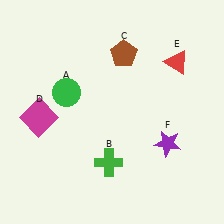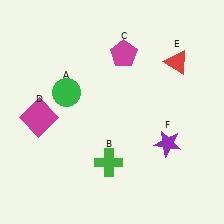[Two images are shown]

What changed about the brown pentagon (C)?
In Image 1, C is brown. In Image 2, it changed to magenta.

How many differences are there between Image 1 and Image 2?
There is 1 difference between the two images.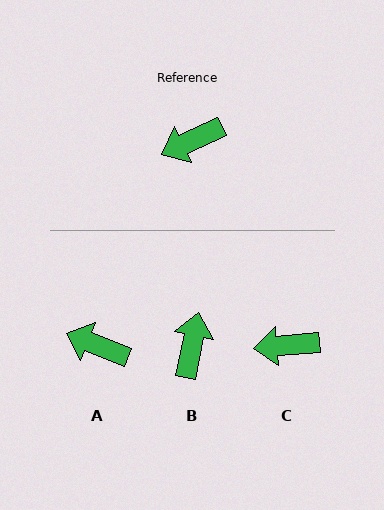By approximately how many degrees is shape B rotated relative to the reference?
Approximately 127 degrees clockwise.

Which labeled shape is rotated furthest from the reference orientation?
B, about 127 degrees away.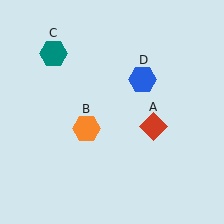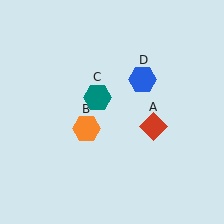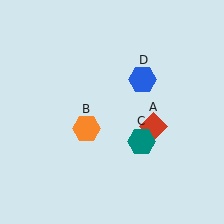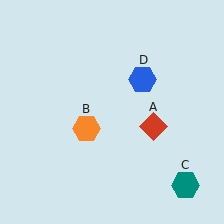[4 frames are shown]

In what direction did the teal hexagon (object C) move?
The teal hexagon (object C) moved down and to the right.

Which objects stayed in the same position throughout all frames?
Red diamond (object A) and orange hexagon (object B) and blue hexagon (object D) remained stationary.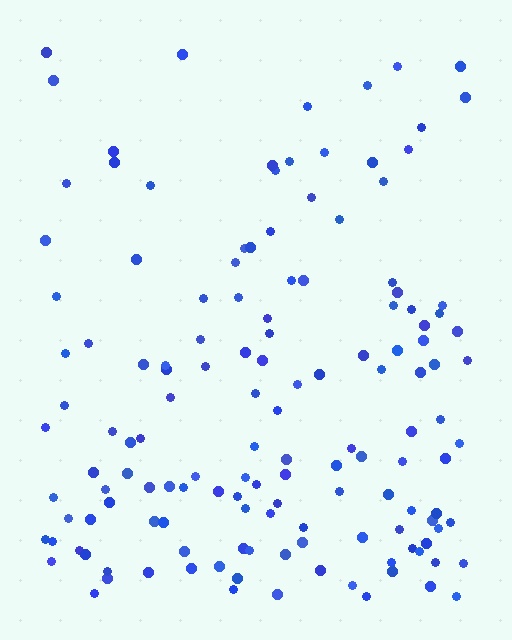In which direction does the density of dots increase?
From top to bottom, with the bottom side densest.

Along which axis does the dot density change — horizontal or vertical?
Vertical.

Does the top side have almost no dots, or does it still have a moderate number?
Still a moderate number, just noticeably fewer than the bottom.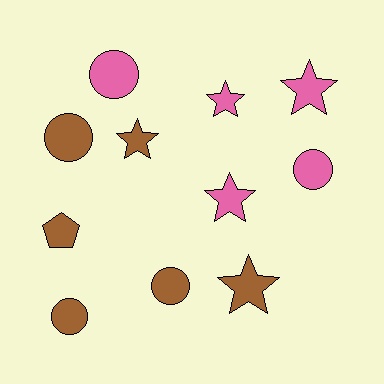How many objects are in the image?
There are 11 objects.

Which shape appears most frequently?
Star, with 5 objects.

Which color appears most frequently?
Brown, with 6 objects.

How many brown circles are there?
There are 3 brown circles.